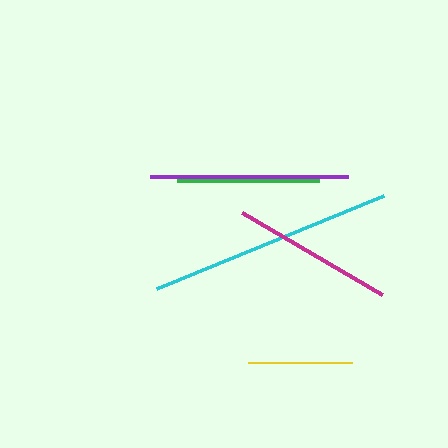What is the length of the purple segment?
The purple segment is approximately 198 pixels long.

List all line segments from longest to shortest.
From longest to shortest: cyan, purple, magenta, green, yellow.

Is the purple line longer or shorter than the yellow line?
The purple line is longer than the yellow line.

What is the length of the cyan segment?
The cyan segment is approximately 245 pixels long.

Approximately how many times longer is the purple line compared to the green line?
The purple line is approximately 1.4 times the length of the green line.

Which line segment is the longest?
The cyan line is the longest at approximately 245 pixels.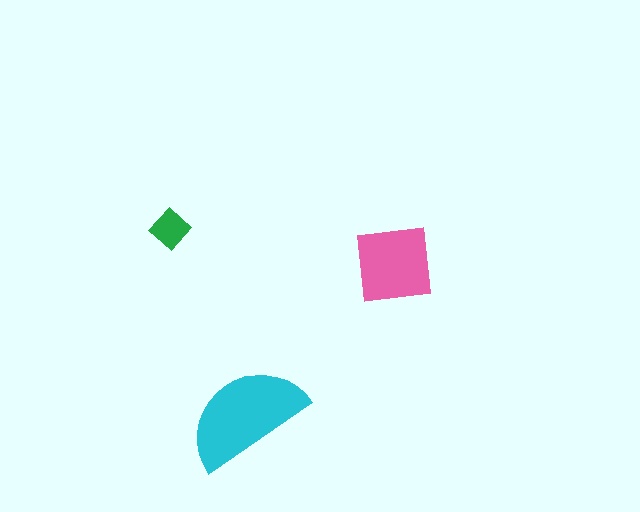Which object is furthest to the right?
The pink square is rightmost.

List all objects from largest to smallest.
The cyan semicircle, the pink square, the green diamond.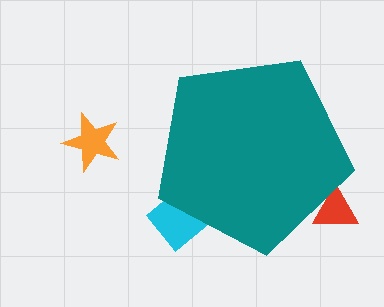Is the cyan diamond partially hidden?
Yes, the cyan diamond is partially hidden behind the teal pentagon.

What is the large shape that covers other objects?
A teal pentagon.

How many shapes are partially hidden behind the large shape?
2 shapes are partially hidden.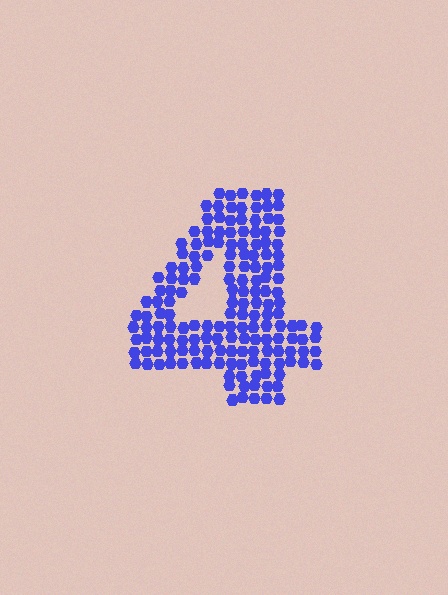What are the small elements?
The small elements are hexagons.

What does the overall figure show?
The overall figure shows the digit 4.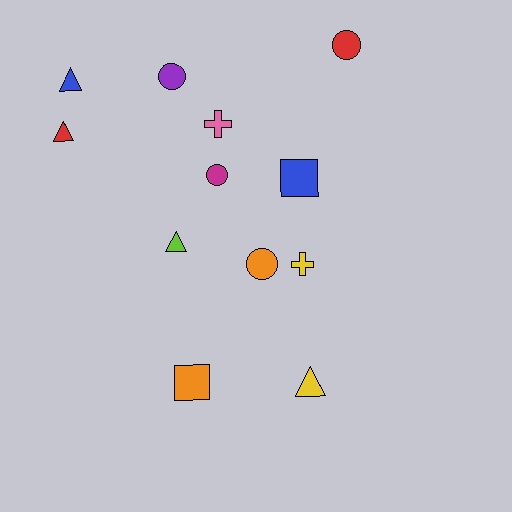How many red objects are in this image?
There are 2 red objects.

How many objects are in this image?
There are 12 objects.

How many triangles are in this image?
There are 4 triangles.